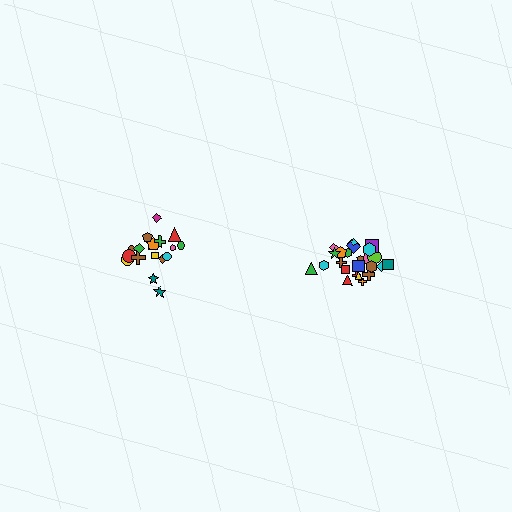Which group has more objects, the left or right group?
The right group.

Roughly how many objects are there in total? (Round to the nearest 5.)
Roughly 45 objects in total.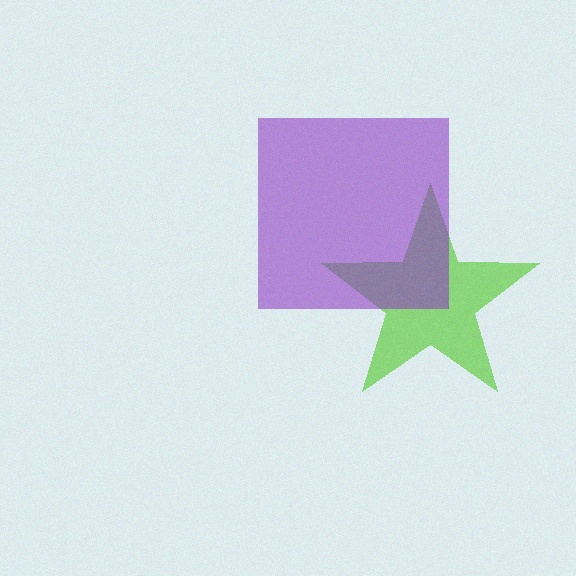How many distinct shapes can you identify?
There are 2 distinct shapes: a lime star, a purple square.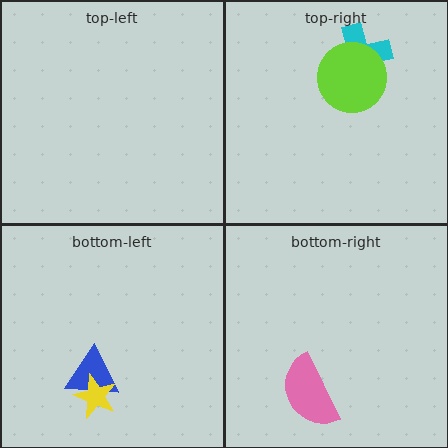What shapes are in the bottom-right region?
The pink semicircle.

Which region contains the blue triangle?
The bottom-left region.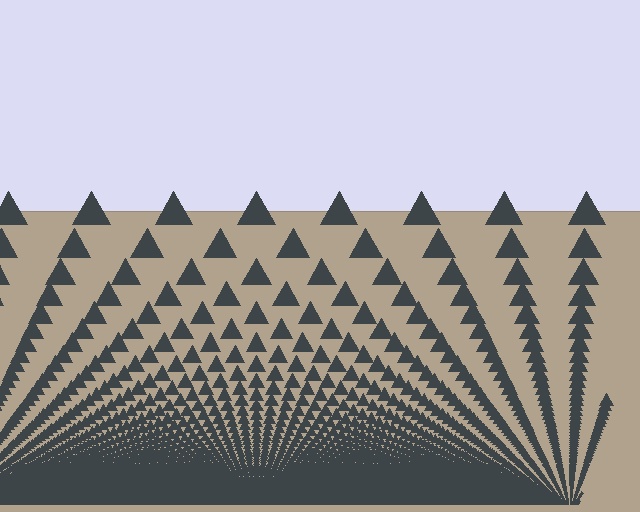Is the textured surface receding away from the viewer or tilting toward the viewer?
The surface appears to tilt toward the viewer. Texture elements get larger and sparser toward the top.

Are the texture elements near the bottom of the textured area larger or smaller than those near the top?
Smaller. The gradient is inverted — elements near the bottom are smaller and denser.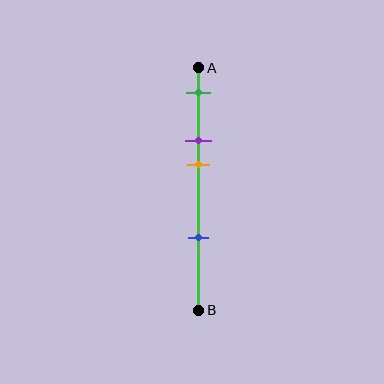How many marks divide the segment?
There are 4 marks dividing the segment.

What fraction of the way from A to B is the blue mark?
The blue mark is approximately 70% (0.7) of the way from A to B.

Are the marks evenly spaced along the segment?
No, the marks are not evenly spaced.